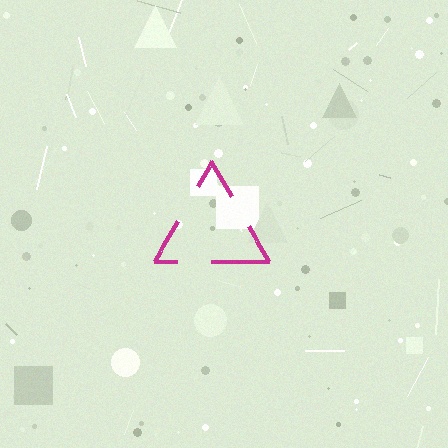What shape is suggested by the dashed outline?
The dashed outline suggests a triangle.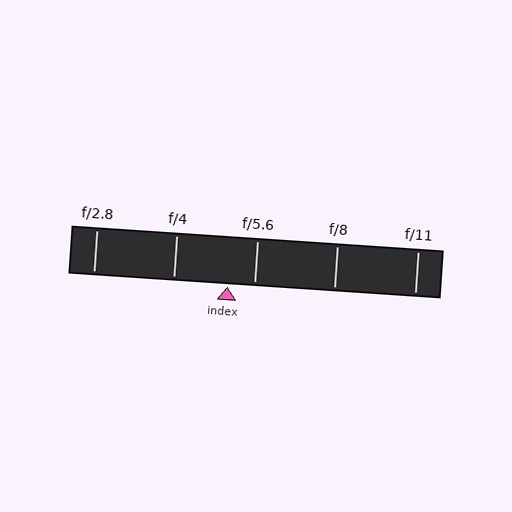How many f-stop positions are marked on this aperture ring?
There are 5 f-stop positions marked.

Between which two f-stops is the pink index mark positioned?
The index mark is between f/4 and f/5.6.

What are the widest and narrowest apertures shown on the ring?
The widest aperture shown is f/2.8 and the narrowest is f/11.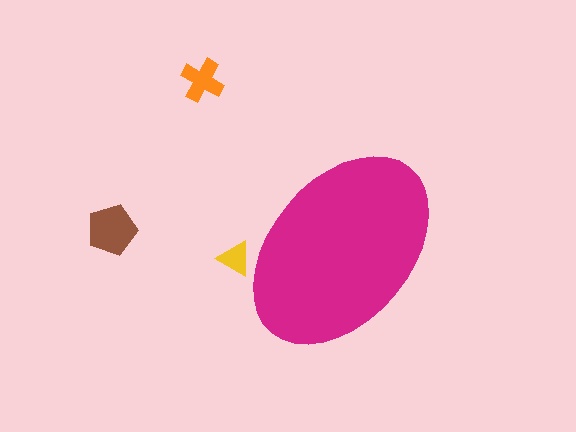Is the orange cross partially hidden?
No, the orange cross is fully visible.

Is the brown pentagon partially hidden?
No, the brown pentagon is fully visible.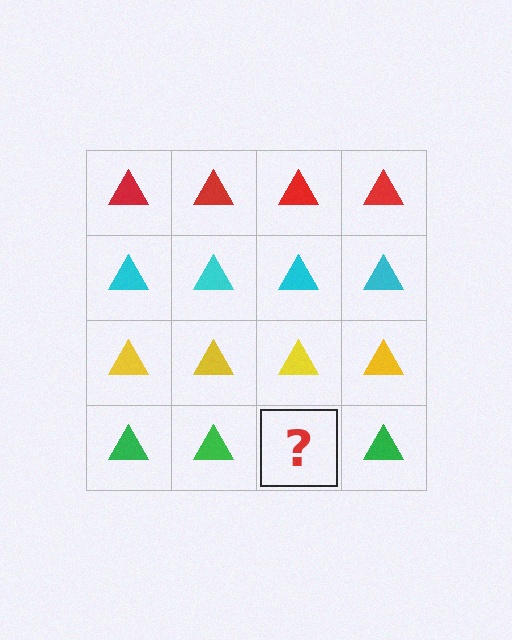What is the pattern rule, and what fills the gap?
The rule is that each row has a consistent color. The gap should be filled with a green triangle.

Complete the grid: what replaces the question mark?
The question mark should be replaced with a green triangle.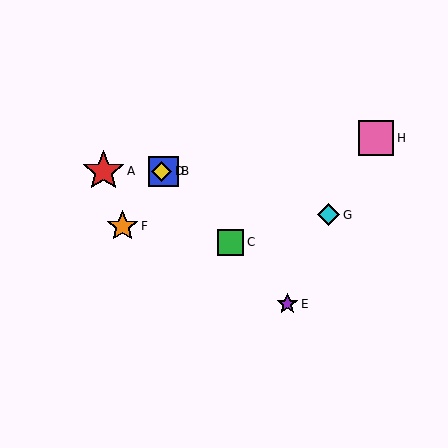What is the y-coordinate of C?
Object C is at y≈242.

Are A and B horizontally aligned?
Yes, both are at y≈171.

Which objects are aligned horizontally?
Objects A, B, D are aligned horizontally.